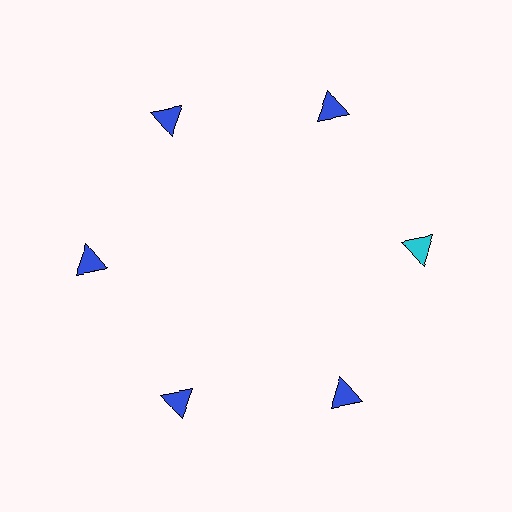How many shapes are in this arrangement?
There are 6 shapes arranged in a ring pattern.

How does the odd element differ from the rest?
It has a different color: cyan instead of blue.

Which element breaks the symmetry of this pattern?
The cyan triangle at roughly the 3 o'clock position breaks the symmetry. All other shapes are blue triangles.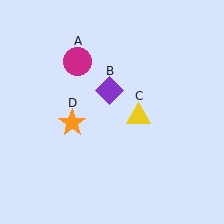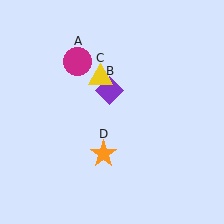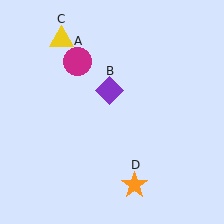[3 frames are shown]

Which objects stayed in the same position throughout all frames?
Magenta circle (object A) and purple diamond (object B) remained stationary.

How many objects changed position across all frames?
2 objects changed position: yellow triangle (object C), orange star (object D).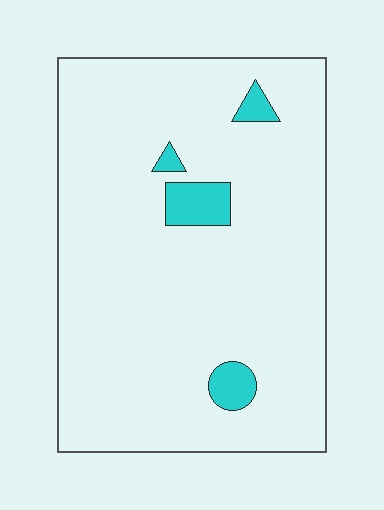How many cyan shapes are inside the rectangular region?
4.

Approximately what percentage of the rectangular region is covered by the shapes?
Approximately 5%.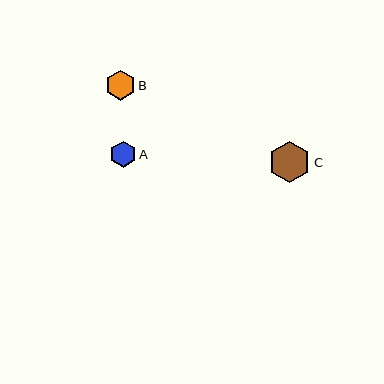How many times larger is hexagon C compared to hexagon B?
Hexagon C is approximately 1.4 times the size of hexagon B.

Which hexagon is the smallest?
Hexagon A is the smallest with a size of approximately 26 pixels.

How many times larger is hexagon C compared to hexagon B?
Hexagon C is approximately 1.4 times the size of hexagon B.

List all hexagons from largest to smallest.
From largest to smallest: C, B, A.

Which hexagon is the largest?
Hexagon C is the largest with a size of approximately 42 pixels.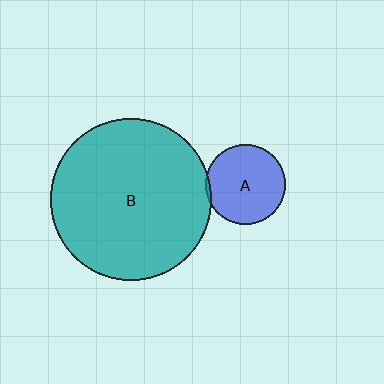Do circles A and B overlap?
Yes.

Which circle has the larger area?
Circle B (teal).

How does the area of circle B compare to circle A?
Approximately 4.1 times.